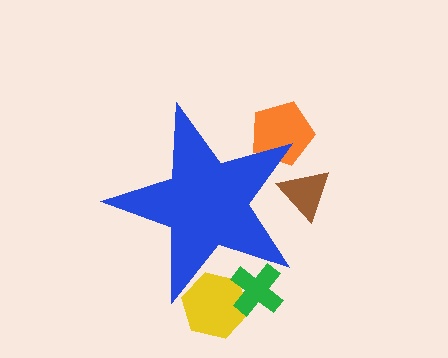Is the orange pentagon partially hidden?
Yes, the orange pentagon is partially hidden behind the blue star.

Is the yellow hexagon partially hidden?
Yes, the yellow hexagon is partially hidden behind the blue star.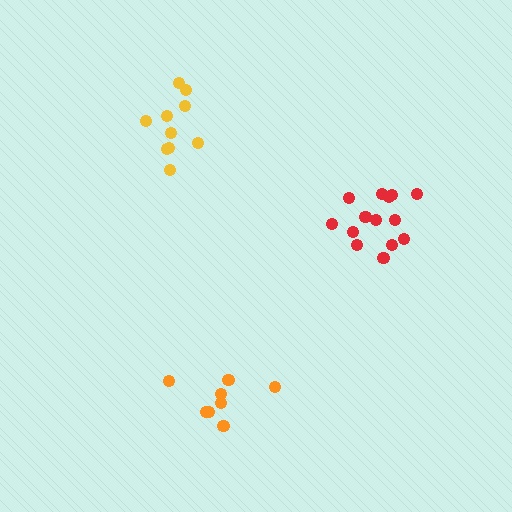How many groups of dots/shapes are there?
There are 3 groups.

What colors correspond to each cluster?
The clusters are colored: orange, red, yellow.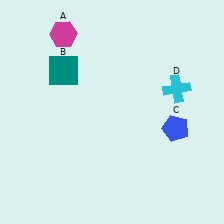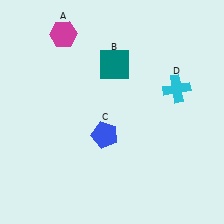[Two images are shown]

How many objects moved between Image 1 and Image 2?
2 objects moved between the two images.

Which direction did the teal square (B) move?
The teal square (B) moved right.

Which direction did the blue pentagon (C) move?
The blue pentagon (C) moved left.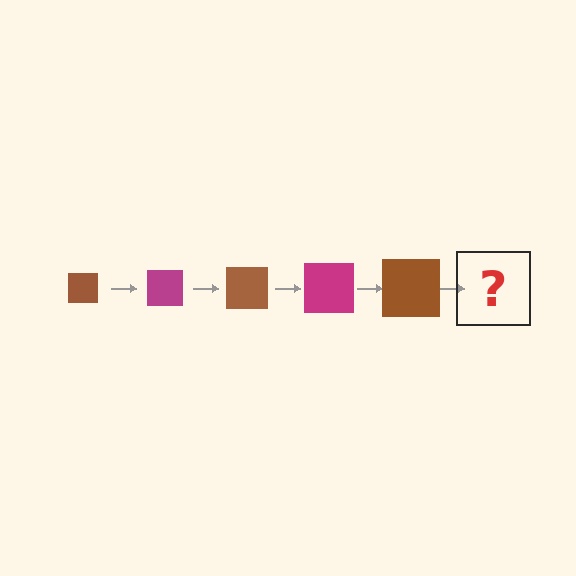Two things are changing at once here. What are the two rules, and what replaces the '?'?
The two rules are that the square grows larger each step and the color cycles through brown and magenta. The '?' should be a magenta square, larger than the previous one.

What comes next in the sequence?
The next element should be a magenta square, larger than the previous one.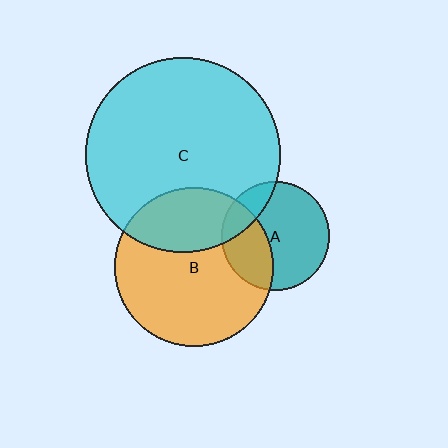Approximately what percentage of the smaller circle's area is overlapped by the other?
Approximately 30%.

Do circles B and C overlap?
Yes.